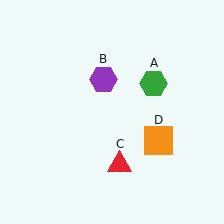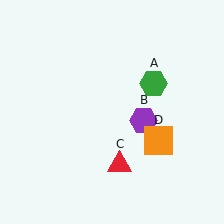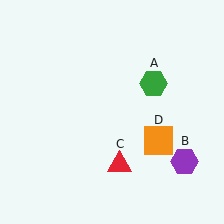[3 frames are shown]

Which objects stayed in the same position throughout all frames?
Green hexagon (object A) and red triangle (object C) and orange square (object D) remained stationary.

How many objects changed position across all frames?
1 object changed position: purple hexagon (object B).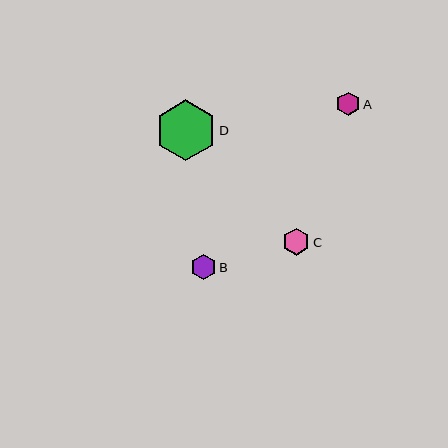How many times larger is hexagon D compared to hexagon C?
Hexagon D is approximately 2.2 times the size of hexagon C.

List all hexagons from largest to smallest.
From largest to smallest: D, C, B, A.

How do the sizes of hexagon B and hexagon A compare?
Hexagon B and hexagon A are approximately the same size.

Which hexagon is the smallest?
Hexagon A is the smallest with a size of approximately 24 pixels.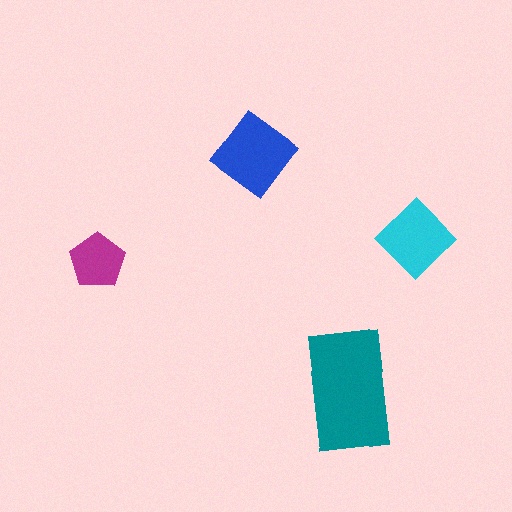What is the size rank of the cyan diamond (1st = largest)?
3rd.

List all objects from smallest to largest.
The magenta pentagon, the cyan diamond, the blue diamond, the teal rectangle.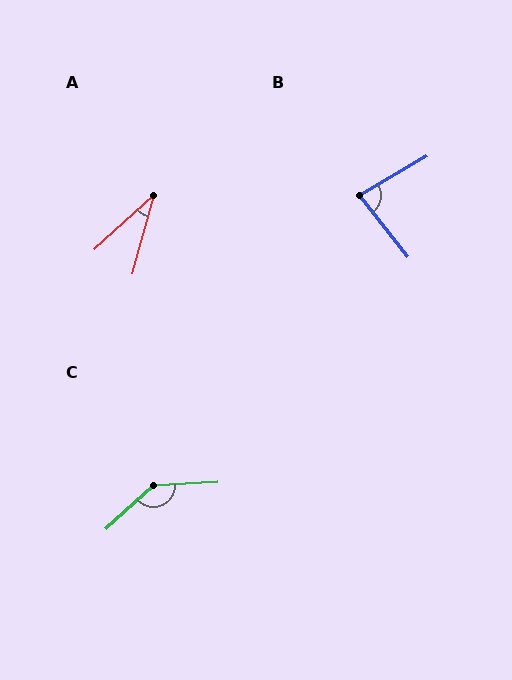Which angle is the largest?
C, at approximately 141 degrees.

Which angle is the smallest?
A, at approximately 32 degrees.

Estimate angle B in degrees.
Approximately 82 degrees.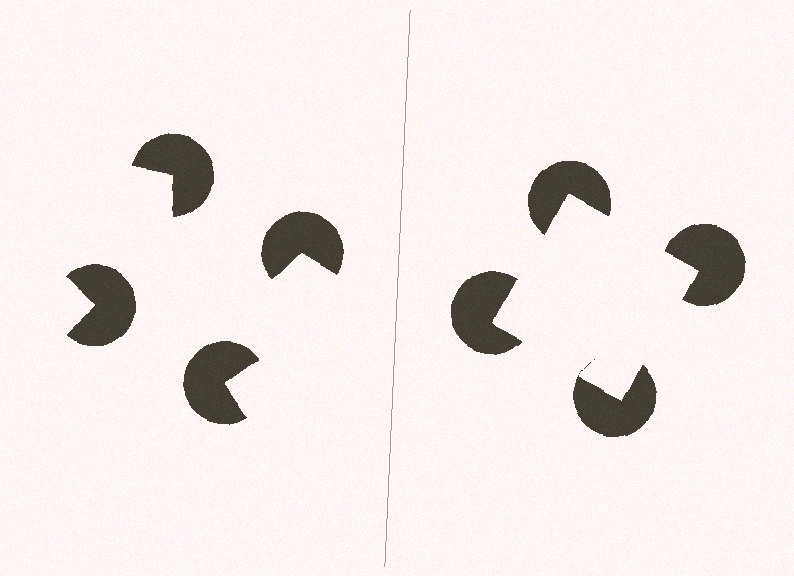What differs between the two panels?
The pac-man discs are positioned identically on both sides; only the wedge orientations differ. On the right they align to a square; on the left they are misaligned.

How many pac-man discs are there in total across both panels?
8 — 4 on each side.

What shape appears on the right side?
An illusory square.